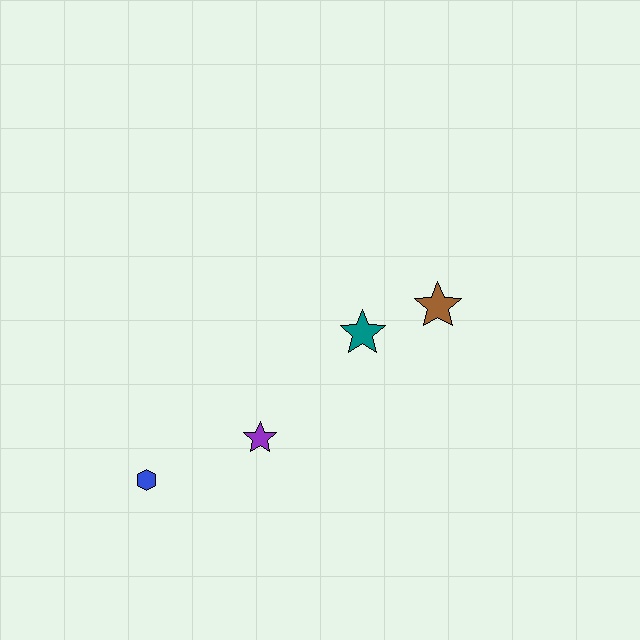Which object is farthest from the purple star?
The brown star is farthest from the purple star.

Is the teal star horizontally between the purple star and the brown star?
Yes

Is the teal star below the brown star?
Yes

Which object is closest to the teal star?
The brown star is closest to the teal star.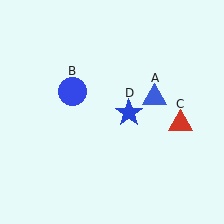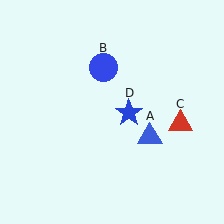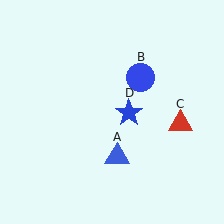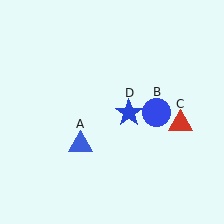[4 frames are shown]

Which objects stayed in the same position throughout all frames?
Red triangle (object C) and blue star (object D) remained stationary.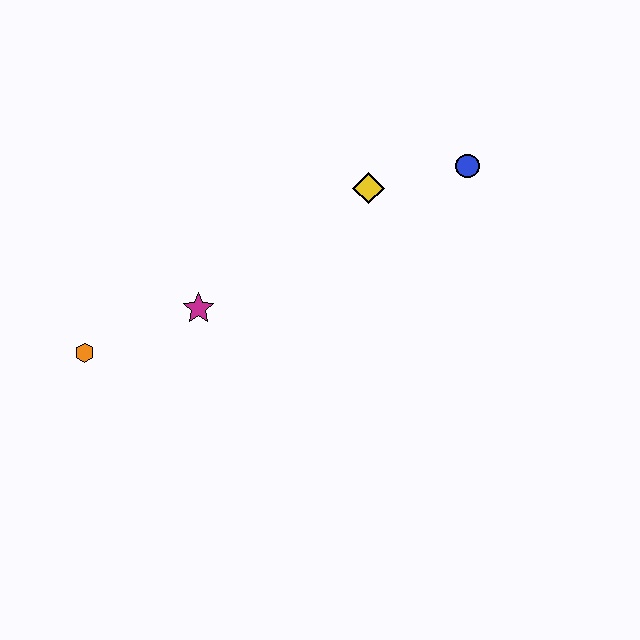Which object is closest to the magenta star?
The orange hexagon is closest to the magenta star.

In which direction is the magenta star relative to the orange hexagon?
The magenta star is to the right of the orange hexagon.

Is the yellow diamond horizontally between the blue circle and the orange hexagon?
Yes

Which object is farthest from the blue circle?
The orange hexagon is farthest from the blue circle.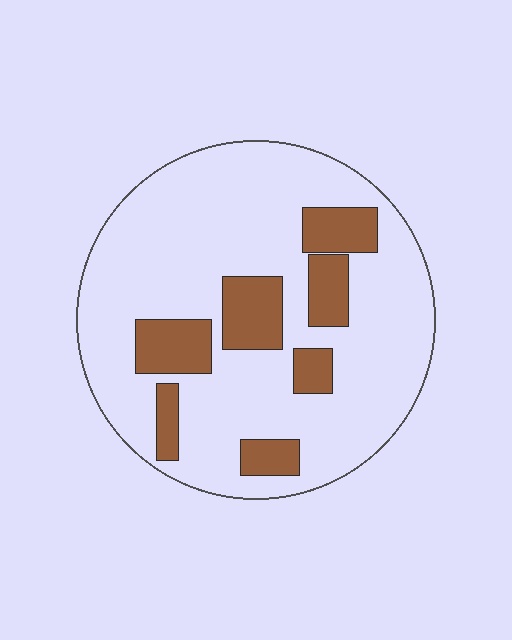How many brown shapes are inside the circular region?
7.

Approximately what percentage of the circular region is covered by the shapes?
Approximately 20%.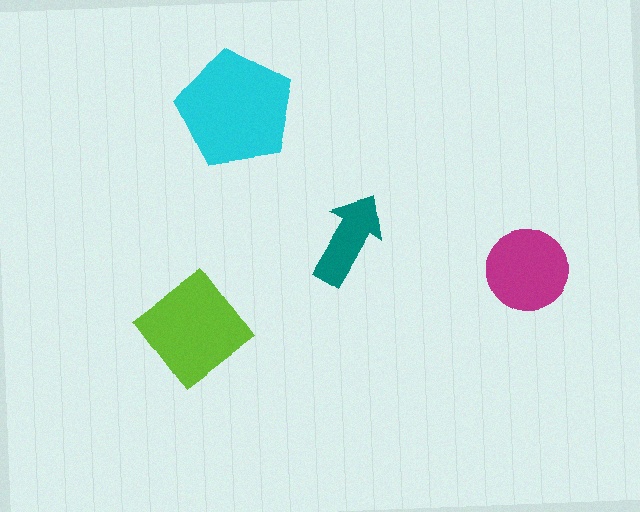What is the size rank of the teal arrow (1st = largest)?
4th.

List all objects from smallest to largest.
The teal arrow, the magenta circle, the lime diamond, the cyan pentagon.